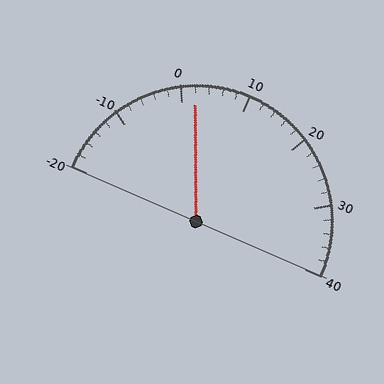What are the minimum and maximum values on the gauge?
The gauge ranges from -20 to 40.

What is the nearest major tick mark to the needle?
The nearest major tick mark is 0.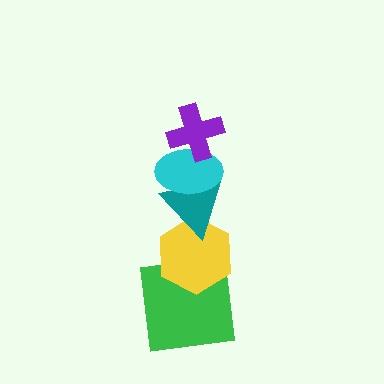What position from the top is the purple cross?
The purple cross is 1st from the top.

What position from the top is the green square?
The green square is 5th from the top.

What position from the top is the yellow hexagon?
The yellow hexagon is 4th from the top.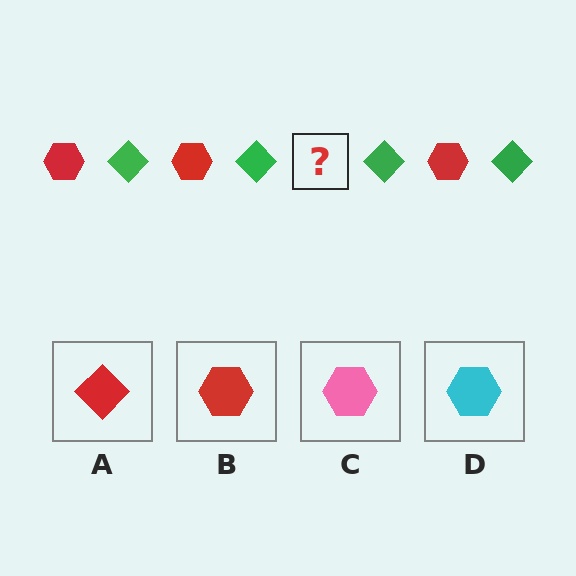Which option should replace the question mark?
Option B.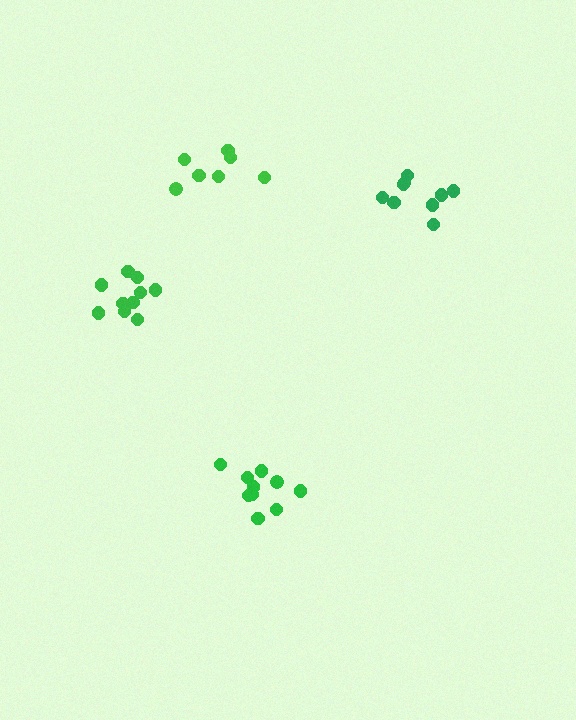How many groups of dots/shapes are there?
There are 4 groups.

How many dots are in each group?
Group 1: 10 dots, Group 2: 9 dots, Group 3: 7 dots, Group 4: 10 dots (36 total).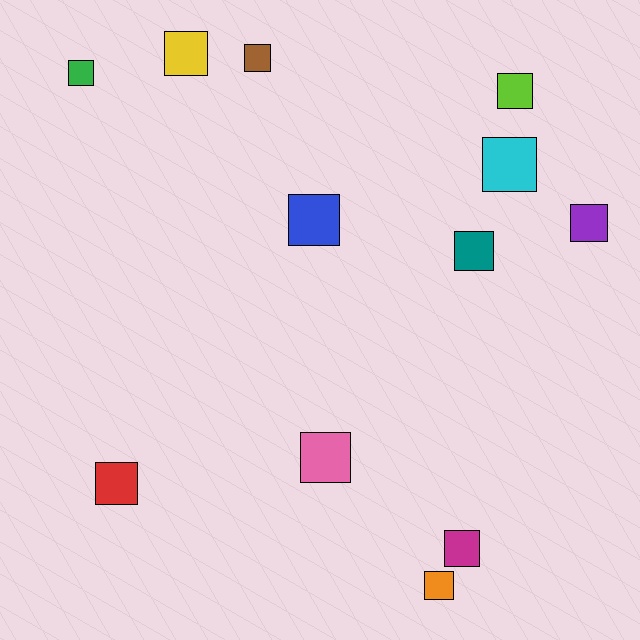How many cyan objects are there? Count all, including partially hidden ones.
There is 1 cyan object.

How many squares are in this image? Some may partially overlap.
There are 12 squares.